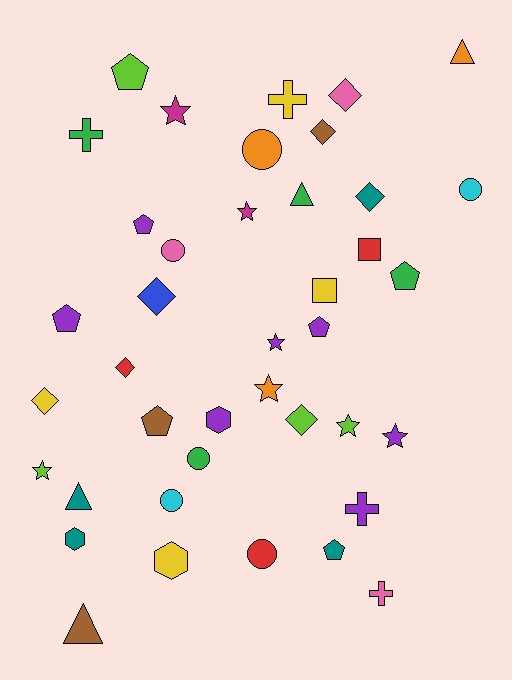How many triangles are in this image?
There are 4 triangles.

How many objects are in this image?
There are 40 objects.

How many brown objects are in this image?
There are 3 brown objects.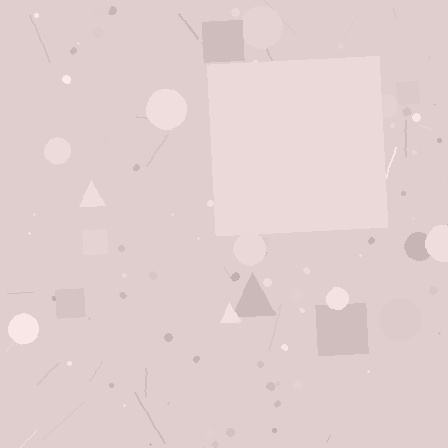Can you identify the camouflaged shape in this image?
The camouflaged shape is a square.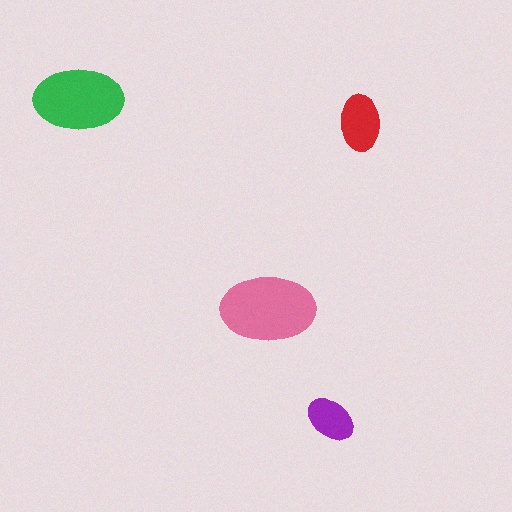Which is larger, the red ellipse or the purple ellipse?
The red one.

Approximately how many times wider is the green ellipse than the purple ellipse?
About 2 times wider.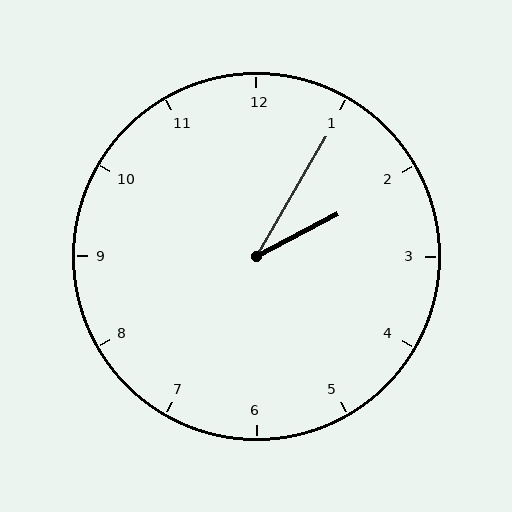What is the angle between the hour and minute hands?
Approximately 32 degrees.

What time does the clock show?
2:05.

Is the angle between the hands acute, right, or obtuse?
It is acute.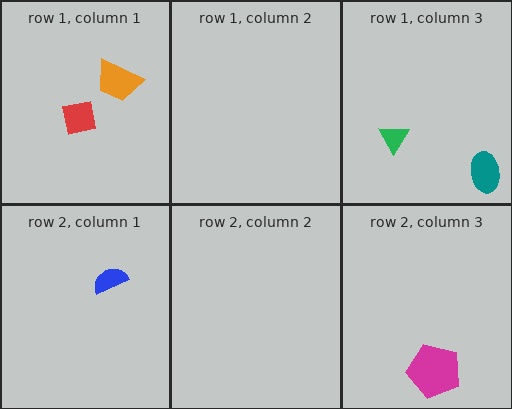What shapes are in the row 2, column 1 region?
The blue semicircle.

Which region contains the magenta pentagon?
The row 2, column 3 region.